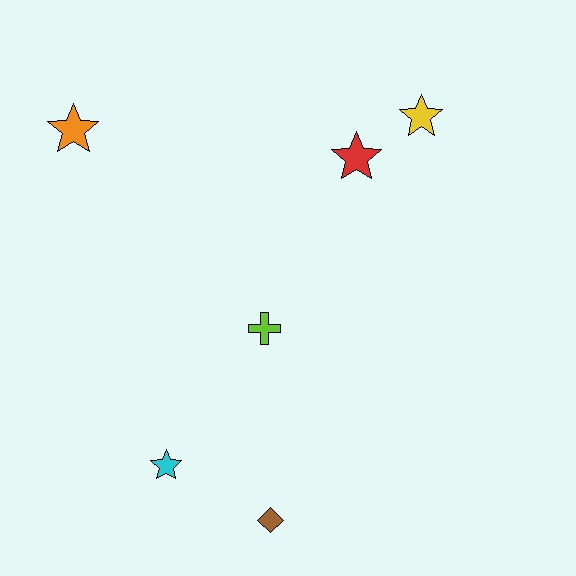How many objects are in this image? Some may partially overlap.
There are 6 objects.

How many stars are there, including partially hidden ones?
There are 4 stars.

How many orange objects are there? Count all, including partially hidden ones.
There is 1 orange object.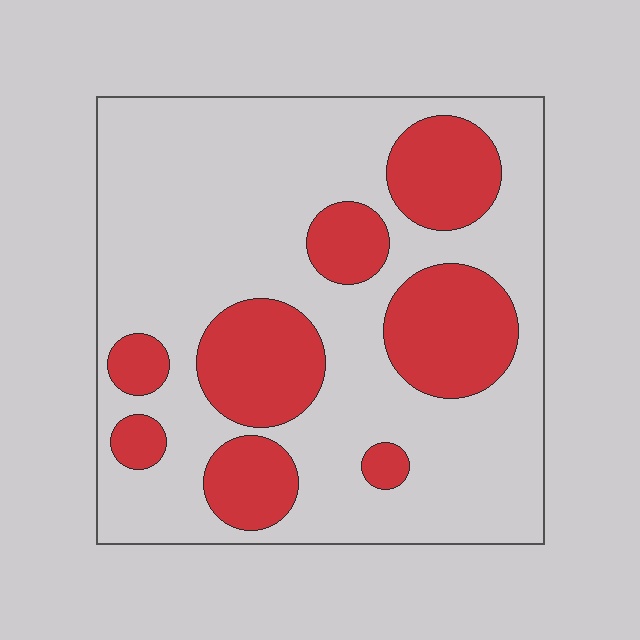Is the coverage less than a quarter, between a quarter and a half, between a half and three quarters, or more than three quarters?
Between a quarter and a half.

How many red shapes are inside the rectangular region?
8.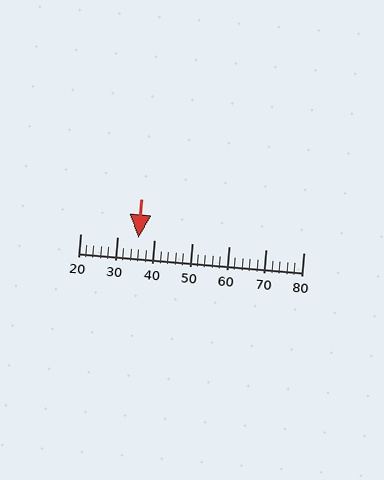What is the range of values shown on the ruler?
The ruler shows values from 20 to 80.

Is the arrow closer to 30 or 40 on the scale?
The arrow is closer to 40.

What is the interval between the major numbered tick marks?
The major tick marks are spaced 10 units apart.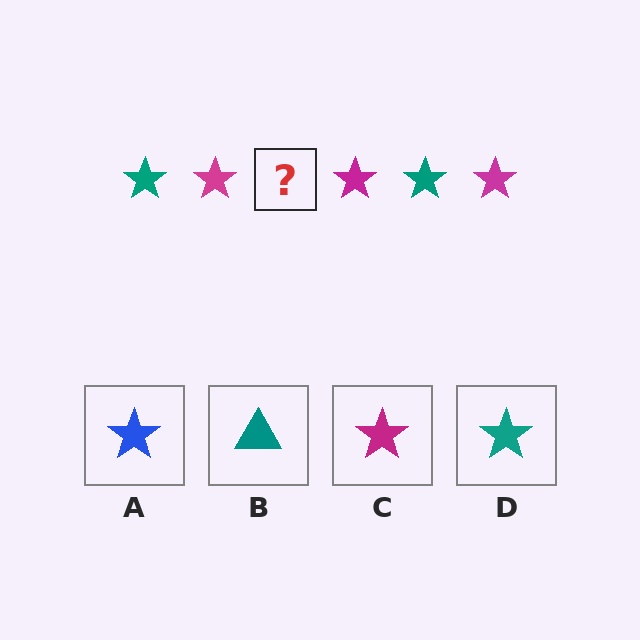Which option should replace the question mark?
Option D.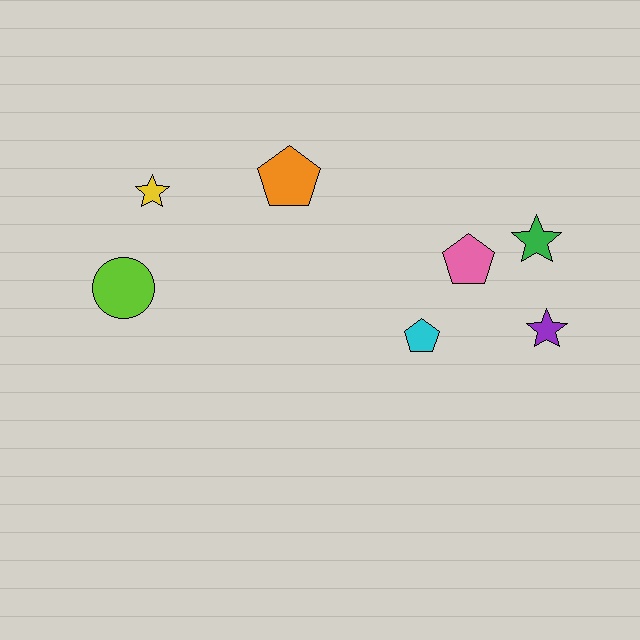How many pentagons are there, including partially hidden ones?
There are 3 pentagons.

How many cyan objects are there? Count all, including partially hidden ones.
There is 1 cyan object.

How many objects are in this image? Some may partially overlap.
There are 7 objects.